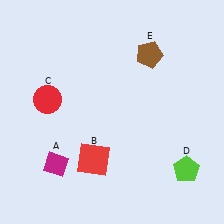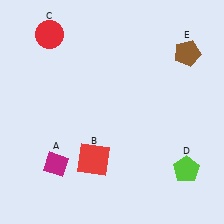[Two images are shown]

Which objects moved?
The objects that moved are: the red circle (C), the brown pentagon (E).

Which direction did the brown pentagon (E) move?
The brown pentagon (E) moved right.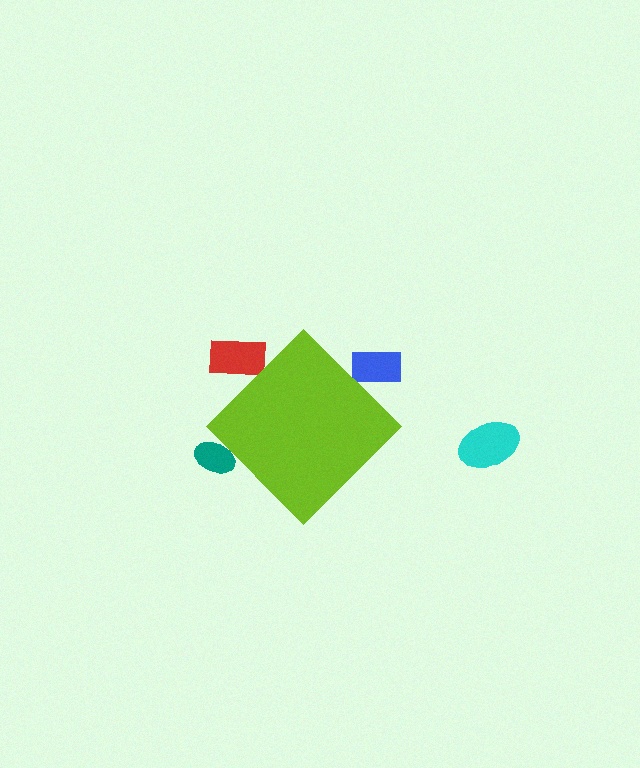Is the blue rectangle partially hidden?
Yes, the blue rectangle is partially hidden behind the lime diamond.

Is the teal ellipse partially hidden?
Yes, the teal ellipse is partially hidden behind the lime diamond.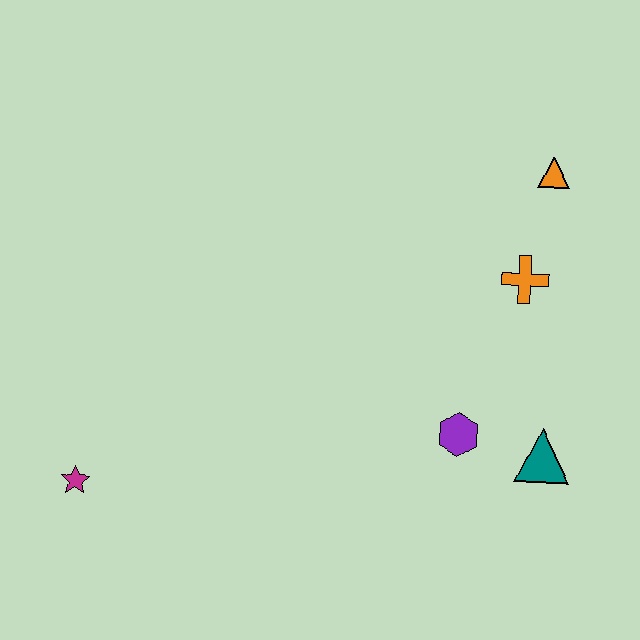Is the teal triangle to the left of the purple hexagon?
No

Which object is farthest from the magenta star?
The orange triangle is farthest from the magenta star.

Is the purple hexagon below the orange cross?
Yes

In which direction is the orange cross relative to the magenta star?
The orange cross is to the right of the magenta star.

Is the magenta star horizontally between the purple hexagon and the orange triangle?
No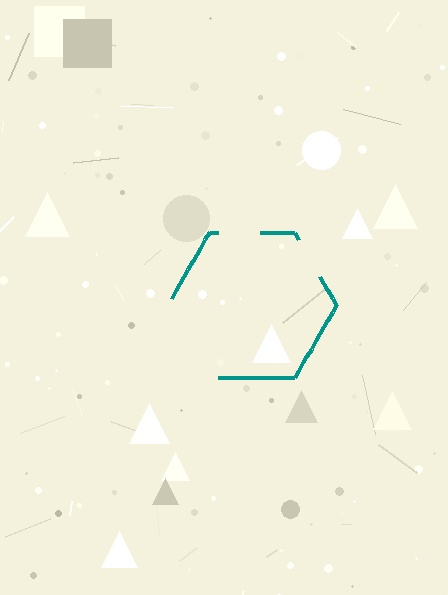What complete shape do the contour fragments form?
The contour fragments form a hexagon.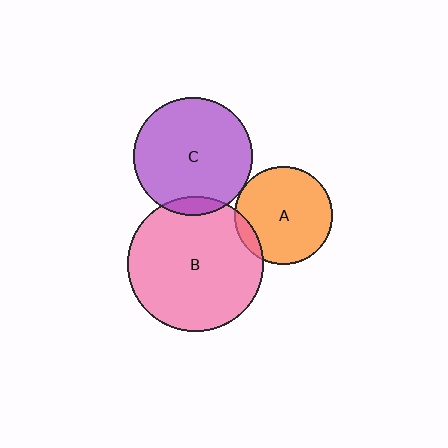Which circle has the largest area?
Circle B (pink).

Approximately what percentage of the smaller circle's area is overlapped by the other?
Approximately 10%.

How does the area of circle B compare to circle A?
Approximately 1.9 times.